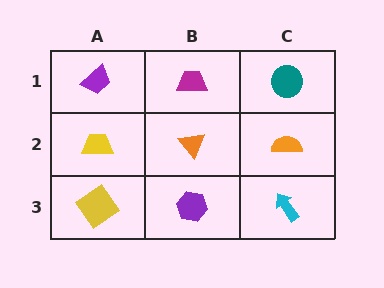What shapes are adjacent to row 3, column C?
An orange semicircle (row 2, column C), a purple hexagon (row 3, column B).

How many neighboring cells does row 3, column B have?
3.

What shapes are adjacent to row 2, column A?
A purple trapezoid (row 1, column A), a yellow diamond (row 3, column A), an orange triangle (row 2, column B).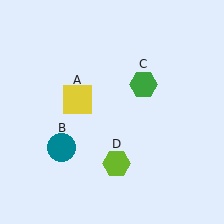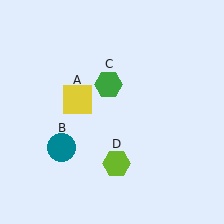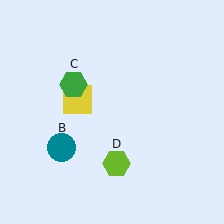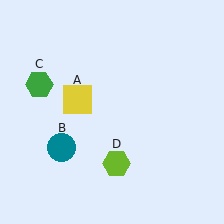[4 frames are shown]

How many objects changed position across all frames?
1 object changed position: green hexagon (object C).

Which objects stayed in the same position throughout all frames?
Yellow square (object A) and teal circle (object B) and lime hexagon (object D) remained stationary.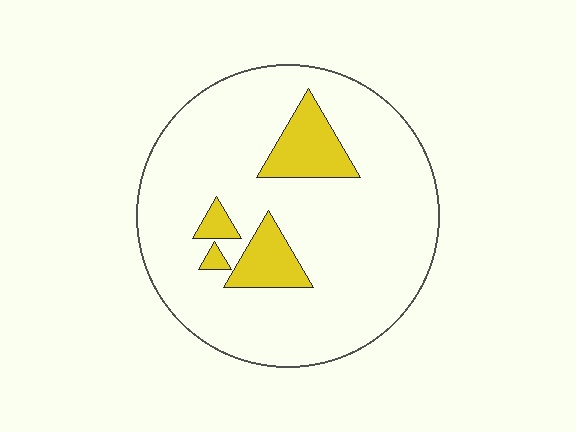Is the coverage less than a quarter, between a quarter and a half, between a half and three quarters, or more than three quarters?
Less than a quarter.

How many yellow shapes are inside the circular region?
4.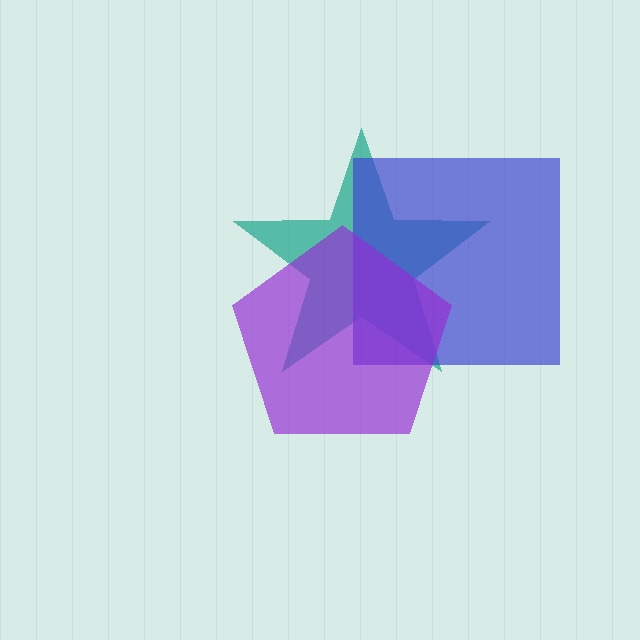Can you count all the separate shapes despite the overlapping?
Yes, there are 3 separate shapes.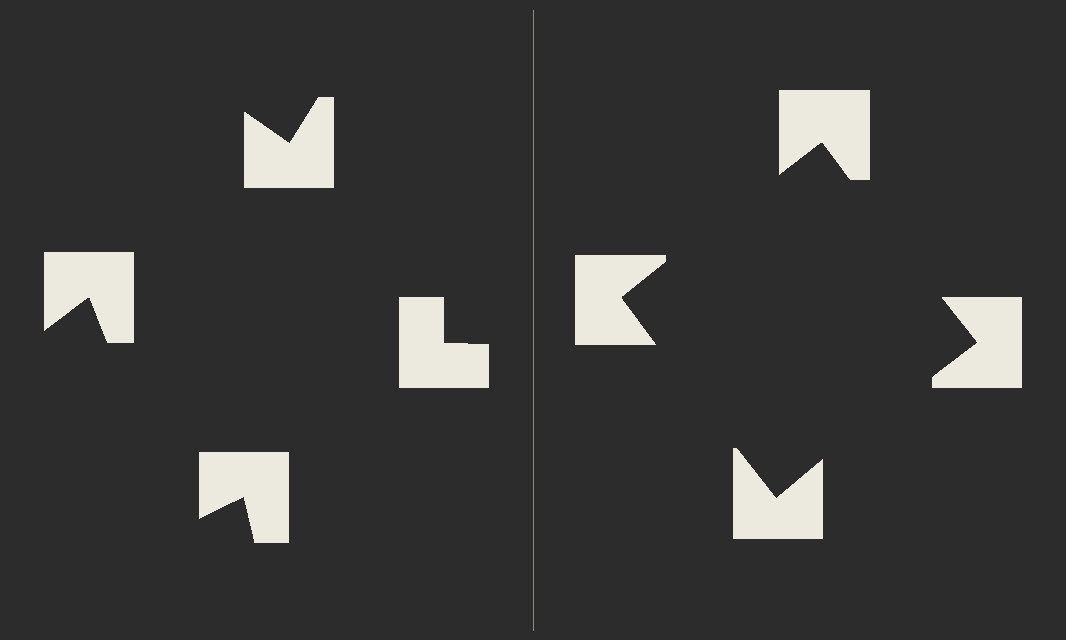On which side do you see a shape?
An illusory square appears on the right side. On the left side the wedge cuts are rotated, so no coherent shape forms.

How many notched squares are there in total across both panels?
8 — 4 on each side.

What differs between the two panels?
The notched squares are positioned identically on both sides; only the wedge orientations differ. On the right they align to a square; on the left they are misaligned.